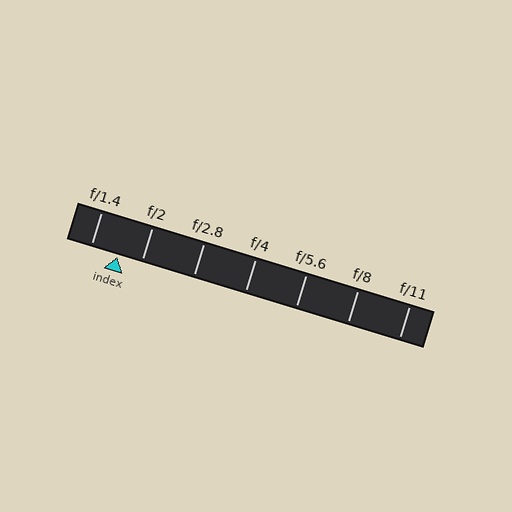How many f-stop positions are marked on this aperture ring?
There are 7 f-stop positions marked.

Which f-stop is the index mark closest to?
The index mark is closest to f/2.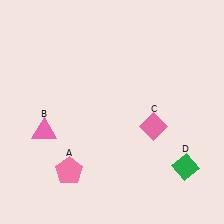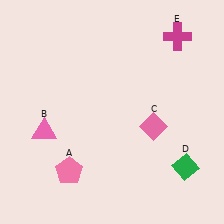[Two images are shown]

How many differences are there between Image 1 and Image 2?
There is 1 difference between the two images.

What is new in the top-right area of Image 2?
A magenta cross (E) was added in the top-right area of Image 2.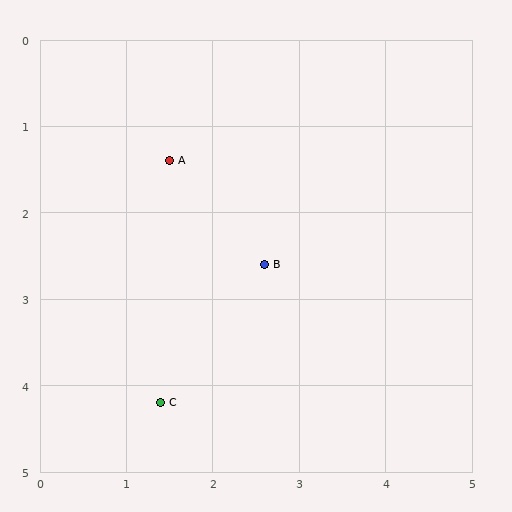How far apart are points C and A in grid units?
Points C and A are about 2.8 grid units apart.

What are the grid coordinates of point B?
Point B is at approximately (2.6, 2.6).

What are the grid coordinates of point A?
Point A is at approximately (1.5, 1.4).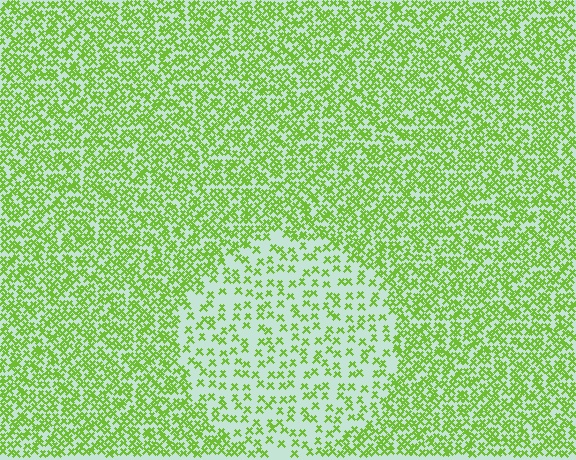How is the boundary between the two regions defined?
The boundary is defined by a change in element density (approximately 2.4x ratio). All elements are the same color, size, and shape.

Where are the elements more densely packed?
The elements are more densely packed outside the circle boundary.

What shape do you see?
I see a circle.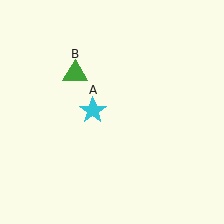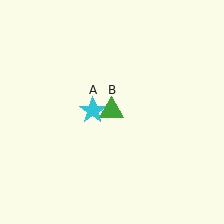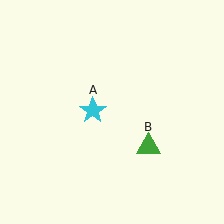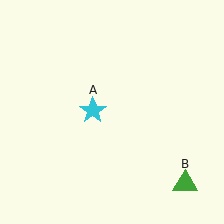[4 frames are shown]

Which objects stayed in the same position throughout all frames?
Cyan star (object A) remained stationary.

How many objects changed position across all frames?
1 object changed position: green triangle (object B).